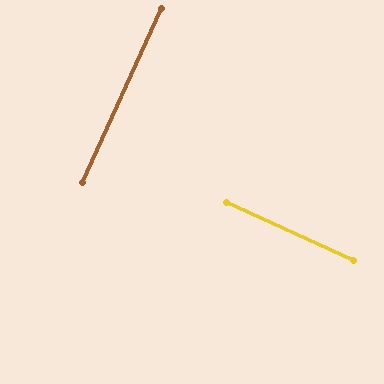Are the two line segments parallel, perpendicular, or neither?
Perpendicular — they meet at approximately 90°.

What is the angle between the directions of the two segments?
Approximately 90 degrees.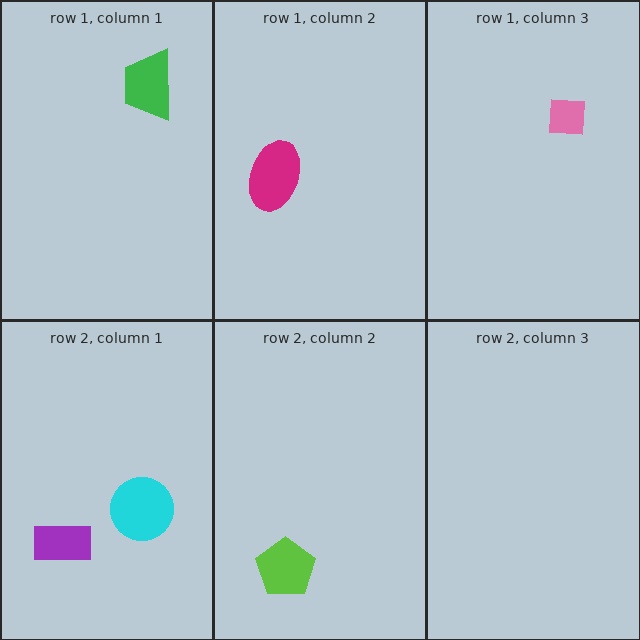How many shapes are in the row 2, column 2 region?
1.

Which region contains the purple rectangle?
The row 2, column 1 region.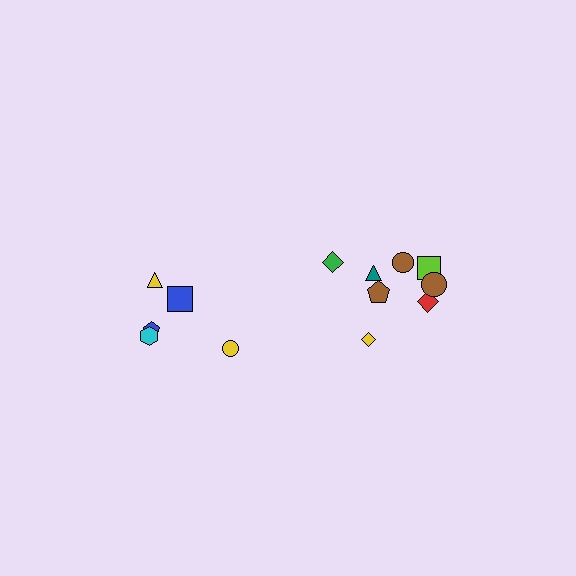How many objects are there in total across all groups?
There are 13 objects.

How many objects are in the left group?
There are 5 objects.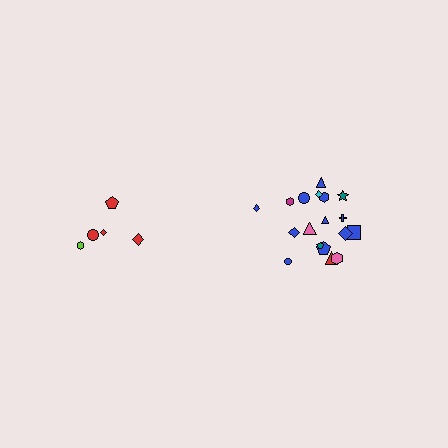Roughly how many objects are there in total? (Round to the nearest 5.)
Roughly 25 objects in total.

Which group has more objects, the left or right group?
The right group.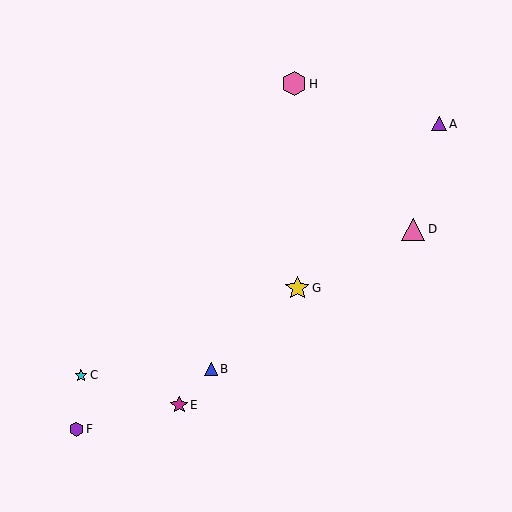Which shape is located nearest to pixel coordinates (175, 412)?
The magenta star (labeled E) at (179, 405) is nearest to that location.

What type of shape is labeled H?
Shape H is a pink hexagon.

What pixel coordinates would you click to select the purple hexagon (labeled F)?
Click at (76, 429) to select the purple hexagon F.